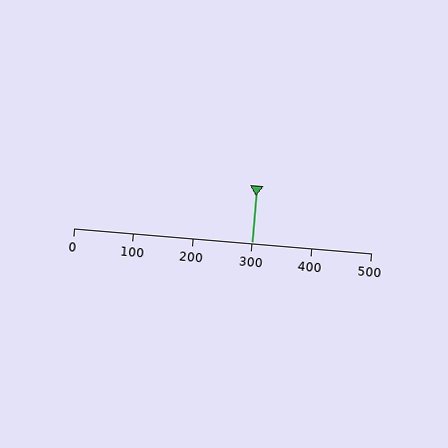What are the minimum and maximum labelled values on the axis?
The axis runs from 0 to 500.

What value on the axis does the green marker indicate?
The marker indicates approximately 300.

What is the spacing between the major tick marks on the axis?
The major ticks are spaced 100 apart.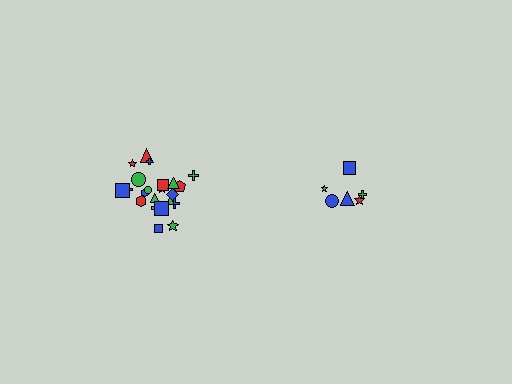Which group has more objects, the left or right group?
The left group.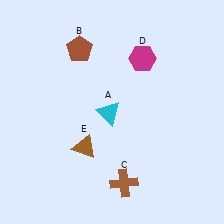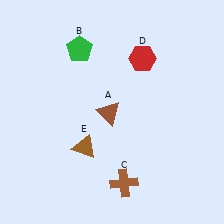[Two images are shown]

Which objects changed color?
A changed from cyan to brown. B changed from brown to green. D changed from magenta to red.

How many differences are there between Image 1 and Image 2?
There are 3 differences between the two images.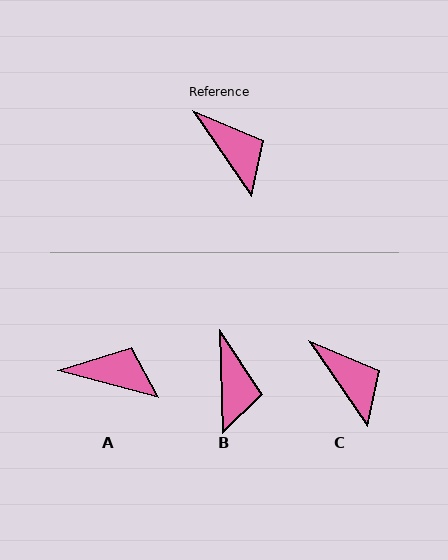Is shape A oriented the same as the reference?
No, it is off by about 41 degrees.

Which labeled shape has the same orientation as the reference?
C.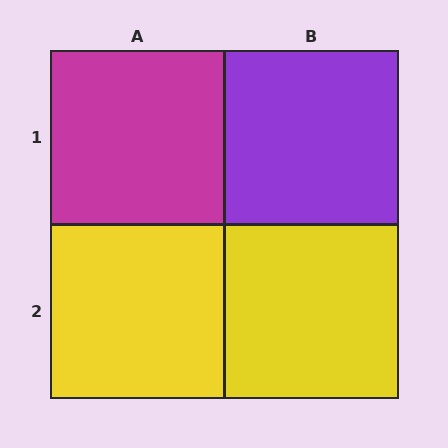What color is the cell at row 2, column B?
Yellow.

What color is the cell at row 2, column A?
Yellow.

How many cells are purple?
1 cell is purple.